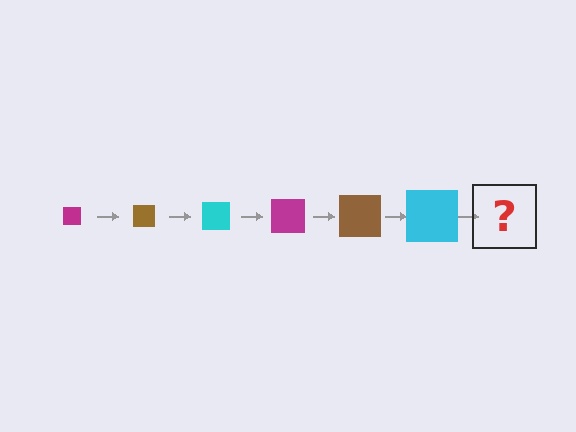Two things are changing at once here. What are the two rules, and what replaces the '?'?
The two rules are that the square grows larger each step and the color cycles through magenta, brown, and cyan. The '?' should be a magenta square, larger than the previous one.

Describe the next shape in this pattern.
It should be a magenta square, larger than the previous one.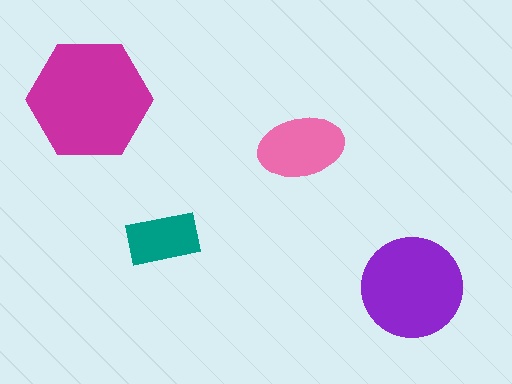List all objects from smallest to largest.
The teal rectangle, the pink ellipse, the purple circle, the magenta hexagon.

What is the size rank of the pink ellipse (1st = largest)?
3rd.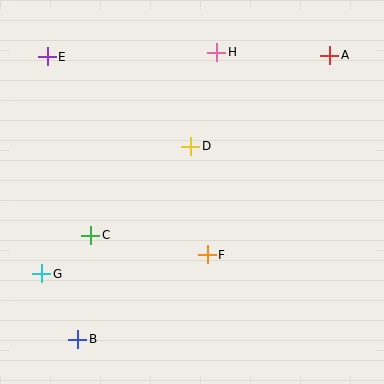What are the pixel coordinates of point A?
Point A is at (330, 55).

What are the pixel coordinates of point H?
Point H is at (217, 52).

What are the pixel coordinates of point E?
Point E is at (47, 57).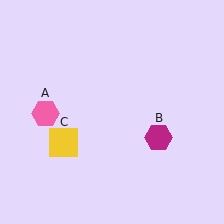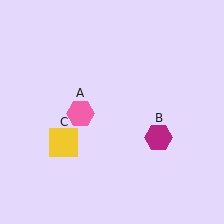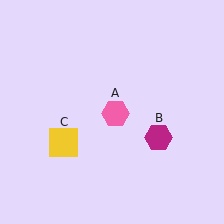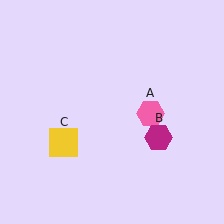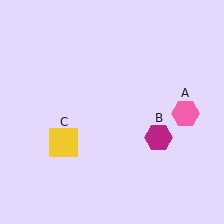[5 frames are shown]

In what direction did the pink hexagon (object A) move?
The pink hexagon (object A) moved right.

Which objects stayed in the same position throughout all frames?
Magenta hexagon (object B) and yellow square (object C) remained stationary.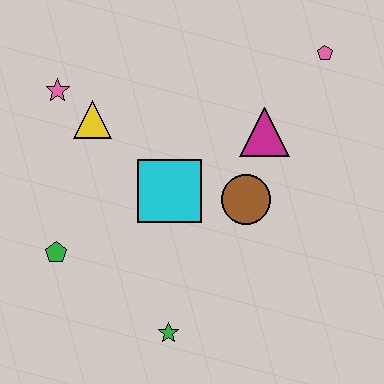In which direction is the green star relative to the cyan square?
The green star is below the cyan square.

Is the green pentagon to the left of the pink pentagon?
Yes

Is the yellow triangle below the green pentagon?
No